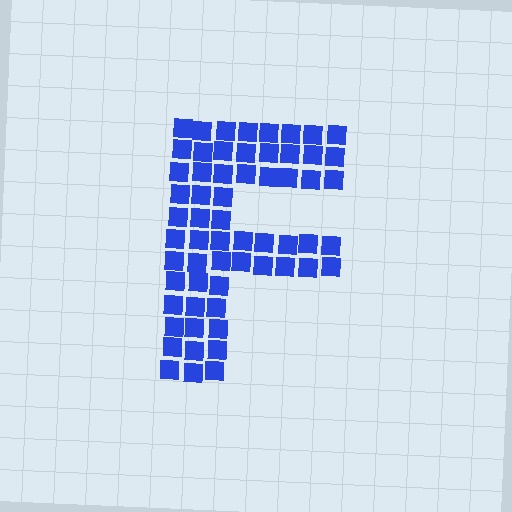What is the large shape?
The large shape is the letter F.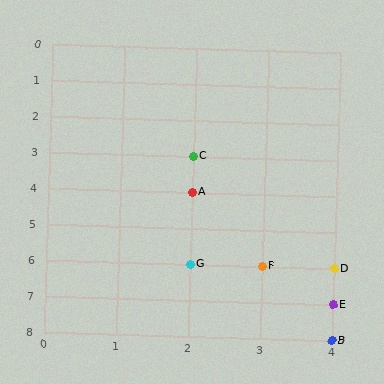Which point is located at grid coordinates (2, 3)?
Point C is at (2, 3).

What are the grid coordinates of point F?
Point F is at grid coordinates (3, 6).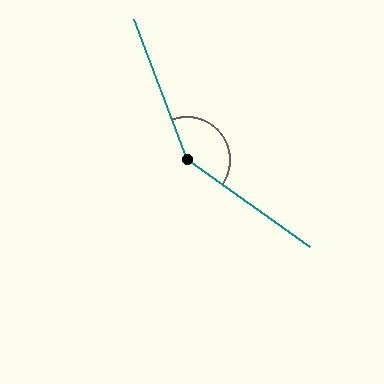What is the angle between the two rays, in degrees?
Approximately 146 degrees.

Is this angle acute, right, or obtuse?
It is obtuse.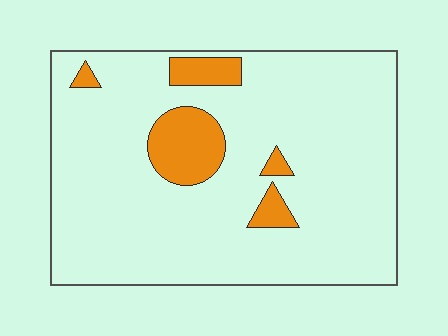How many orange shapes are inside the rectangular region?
5.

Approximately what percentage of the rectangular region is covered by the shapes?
Approximately 10%.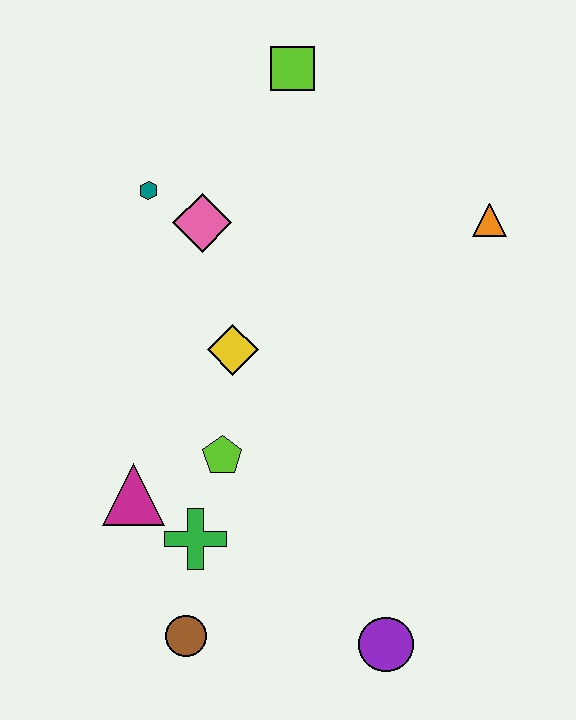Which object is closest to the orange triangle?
The lime square is closest to the orange triangle.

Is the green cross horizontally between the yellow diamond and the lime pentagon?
No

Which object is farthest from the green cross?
The lime square is farthest from the green cross.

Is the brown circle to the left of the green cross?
Yes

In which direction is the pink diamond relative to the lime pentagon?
The pink diamond is above the lime pentagon.